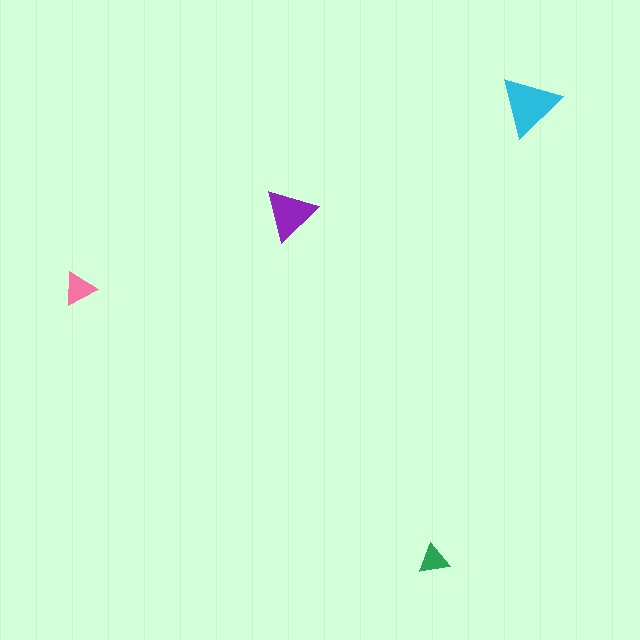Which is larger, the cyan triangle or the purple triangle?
The cyan one.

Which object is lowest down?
The green triangle is bottommost.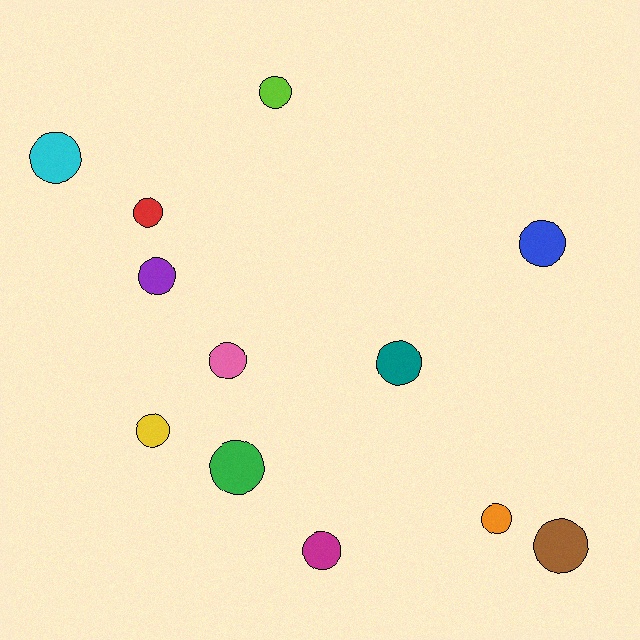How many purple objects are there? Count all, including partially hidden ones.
There is 1 purple object.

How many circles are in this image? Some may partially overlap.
There are 12 circles.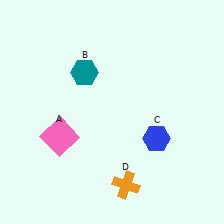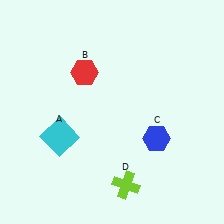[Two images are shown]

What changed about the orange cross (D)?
In Image 1, D is orange. In Image 2, it changed to lime.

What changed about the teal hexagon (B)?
In Image 1, B is teal. In Image 2, it changed to red.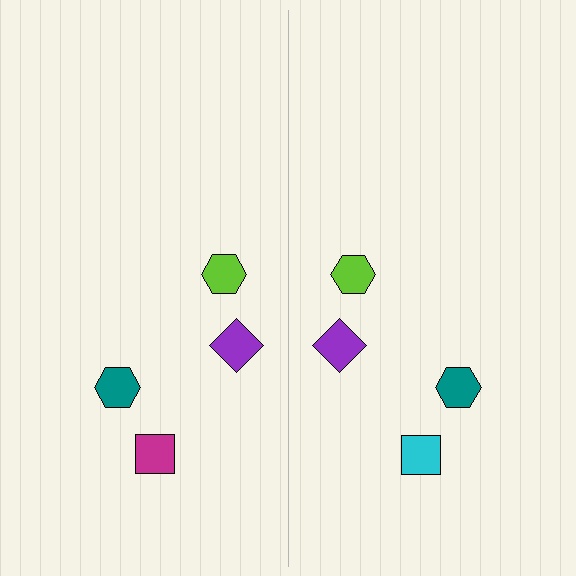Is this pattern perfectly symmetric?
No, the pattern is not perfectly symmetric. The cyan square on the right side breaks the symmetry — its mirror counterpart is magenta.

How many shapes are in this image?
There are 8 shapes in this image.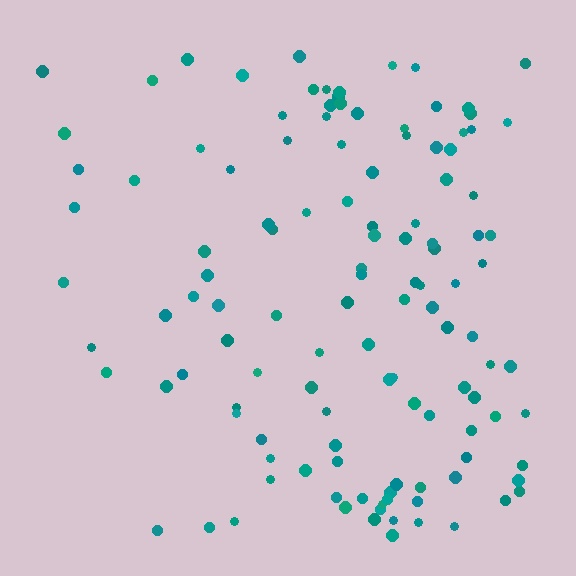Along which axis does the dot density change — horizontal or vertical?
Horizontal.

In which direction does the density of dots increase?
From left to right, with the right side densest.